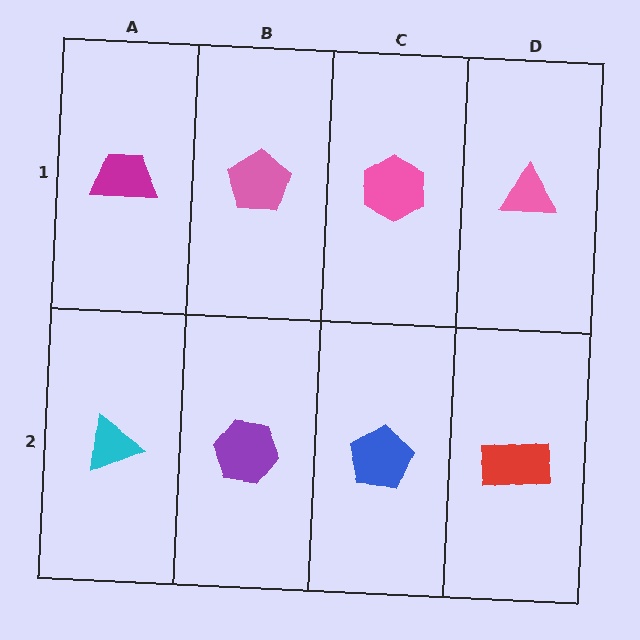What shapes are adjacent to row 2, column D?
A pink triangle (row 1, column D), a blue pentagon (row 2, column C).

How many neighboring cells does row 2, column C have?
3.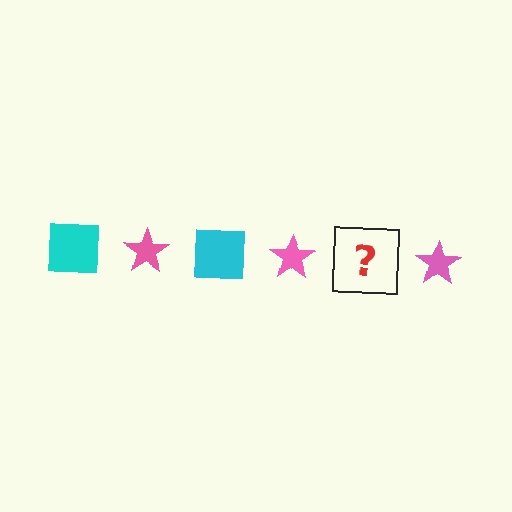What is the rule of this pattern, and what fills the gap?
The rule is that the pattern alternates between cyan square and pink star. The gap should be filled with a cyan square.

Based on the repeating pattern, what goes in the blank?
The blank should be a cyan square.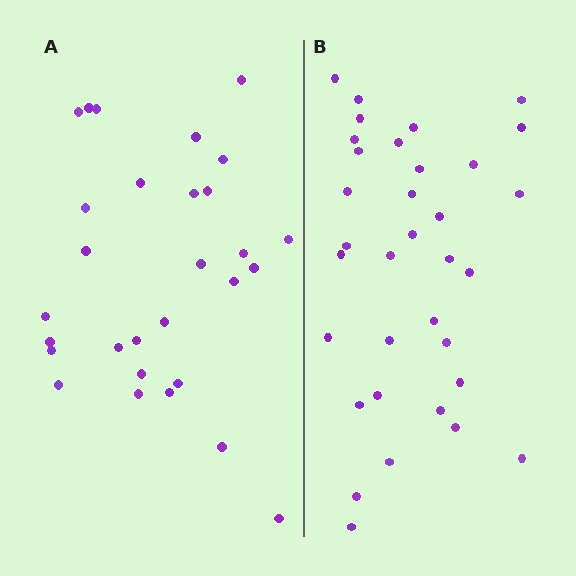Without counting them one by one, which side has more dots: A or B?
Region B (the right region) has more dots.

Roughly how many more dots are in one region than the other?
Region B has about 5 more dots than region A.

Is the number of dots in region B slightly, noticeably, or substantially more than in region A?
Region B has only slightly more — the two regions are fairly close. The ratio is roughly 1.2 to 1.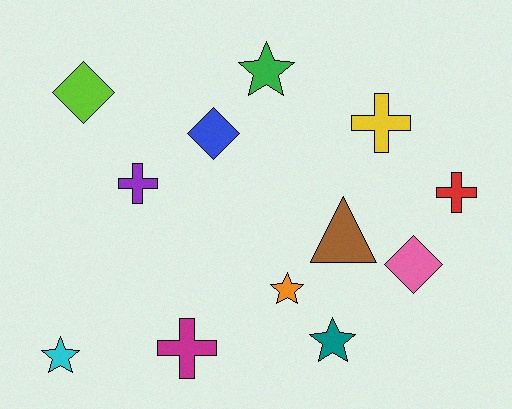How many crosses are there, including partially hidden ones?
There are 4 crosses.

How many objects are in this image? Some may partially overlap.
There are 12 objects.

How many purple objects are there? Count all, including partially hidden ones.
There is 1 purple object.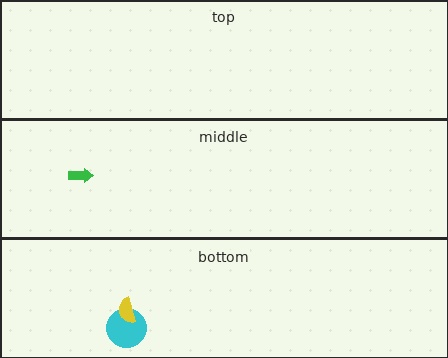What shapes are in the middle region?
The green arrow.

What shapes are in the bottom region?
The cyan circle, the yellow semicircle.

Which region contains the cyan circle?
The bottom region.